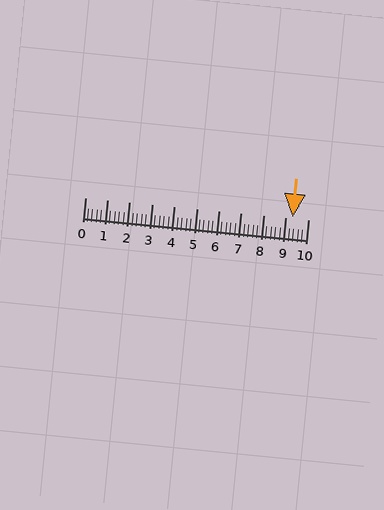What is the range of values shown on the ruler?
The ruler shows values from 0 to 10.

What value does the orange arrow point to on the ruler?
The orange arrow points to approximately 9.3.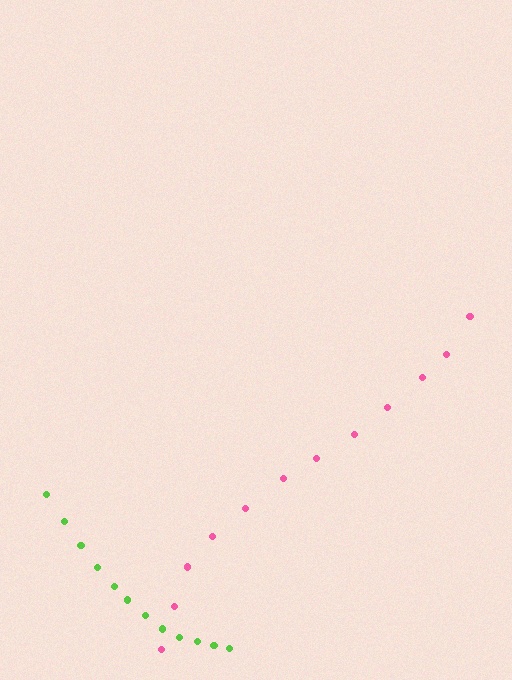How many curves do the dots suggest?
There are 2 distinct paths.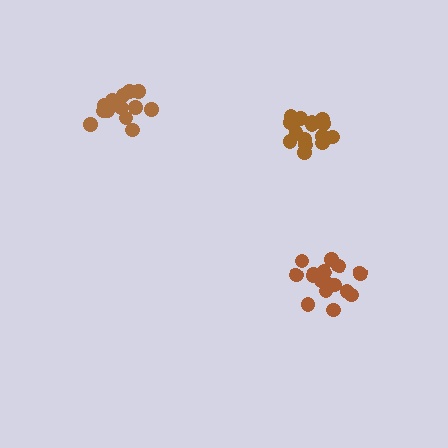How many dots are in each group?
Group 1: 13 dots, Group 2: 15 dots, Group 3: 16 dots (44 total).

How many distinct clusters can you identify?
There are 3 distinct clusters.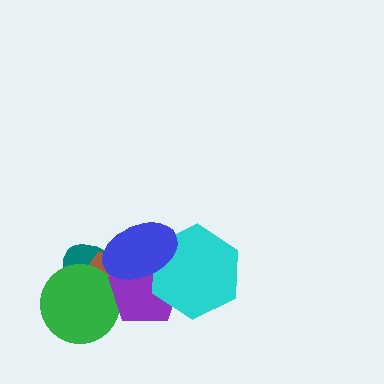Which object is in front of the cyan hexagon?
The blue ellipse is in front of the cyan hexagon.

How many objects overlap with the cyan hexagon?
2 objects overlap with the cyan hexagon.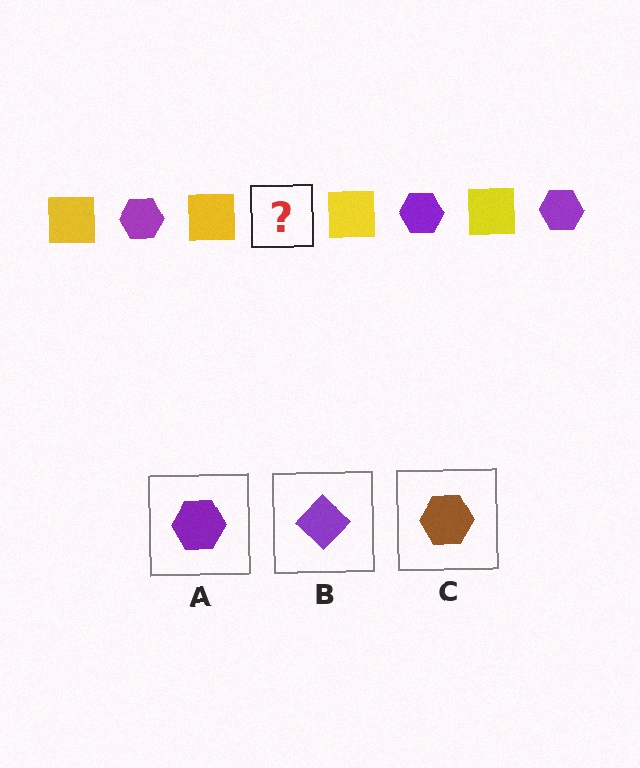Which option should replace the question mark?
Option A.